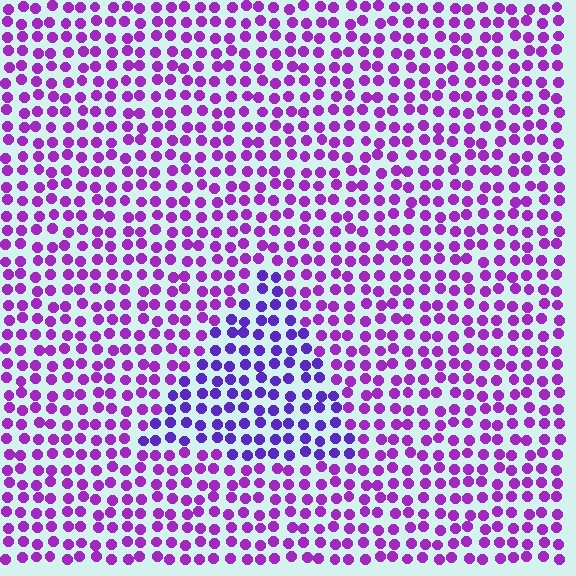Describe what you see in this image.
The image is filled with small purple elements in a uniform arrangement. A triangle-shaped region is visible where the elements are tinted to a slightly different hue, forming a subtle color boundary.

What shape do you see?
I see a triangle.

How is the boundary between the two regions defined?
The boundary is defined purely by a slight shift in hue (about 29 degrees). Spacing, size, and orientation are identical on both sides.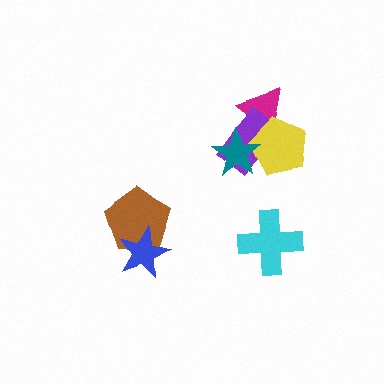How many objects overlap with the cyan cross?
0 objects overlap with the cyan cross.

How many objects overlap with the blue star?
1 object overlaps with the blue star.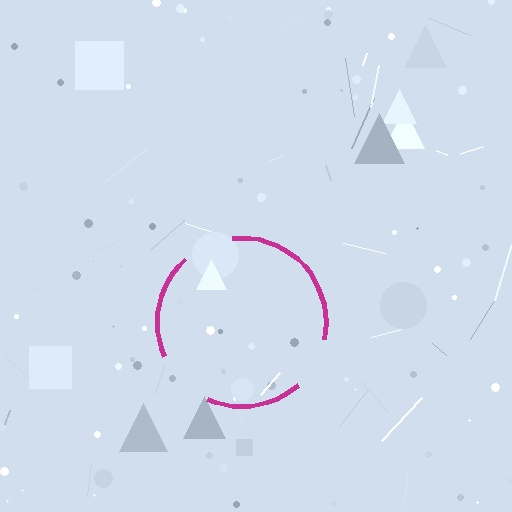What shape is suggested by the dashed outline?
The dashed outline suggests a circle.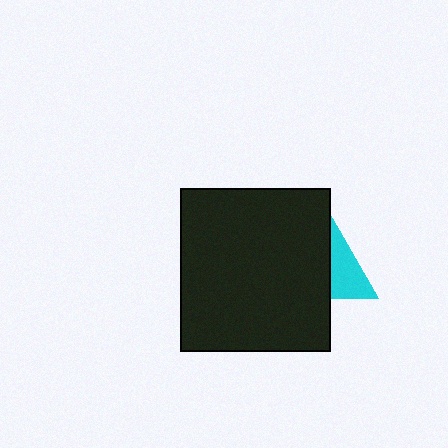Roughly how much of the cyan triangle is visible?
A small part of it is visible (roughly 38%).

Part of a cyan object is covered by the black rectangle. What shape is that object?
It is a triangle.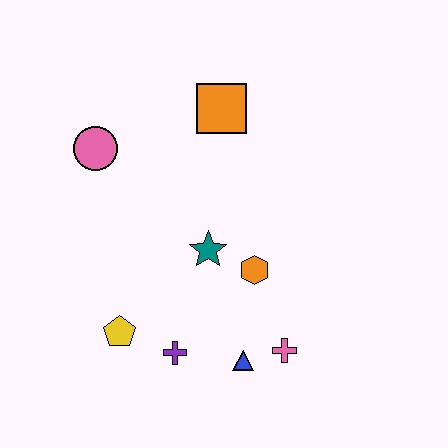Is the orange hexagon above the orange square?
No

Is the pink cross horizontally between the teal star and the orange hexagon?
No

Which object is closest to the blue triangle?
The pink cross is closest to the blue triangle.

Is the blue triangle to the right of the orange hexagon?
No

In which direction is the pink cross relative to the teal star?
The pink cross is below the teal star.